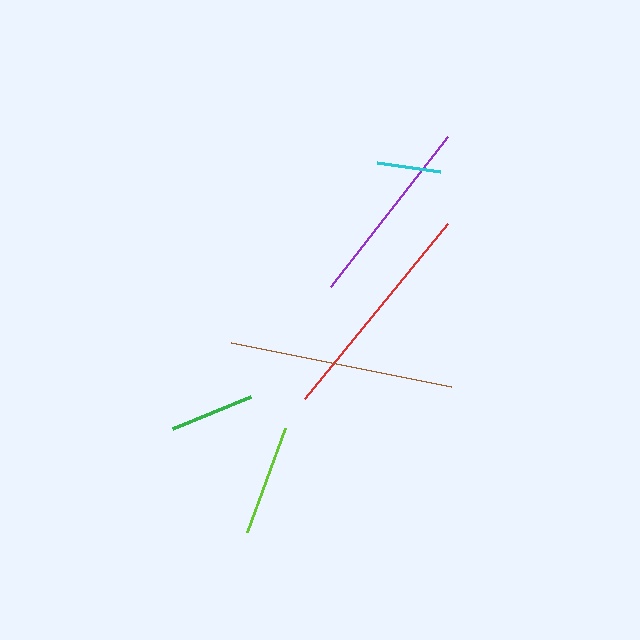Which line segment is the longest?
The red line is the longest at approximately 226 pixels.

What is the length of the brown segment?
The brown segment is approximately 225 pixels long.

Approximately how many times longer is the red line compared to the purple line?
The red line is approximately 1.2 times the length of the purple line.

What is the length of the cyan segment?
The cyan segment is approximately 63 pixels long.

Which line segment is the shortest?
The cyan line is the shortest at approximately 63 pixels.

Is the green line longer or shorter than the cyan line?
The green line is longer than the cyan line.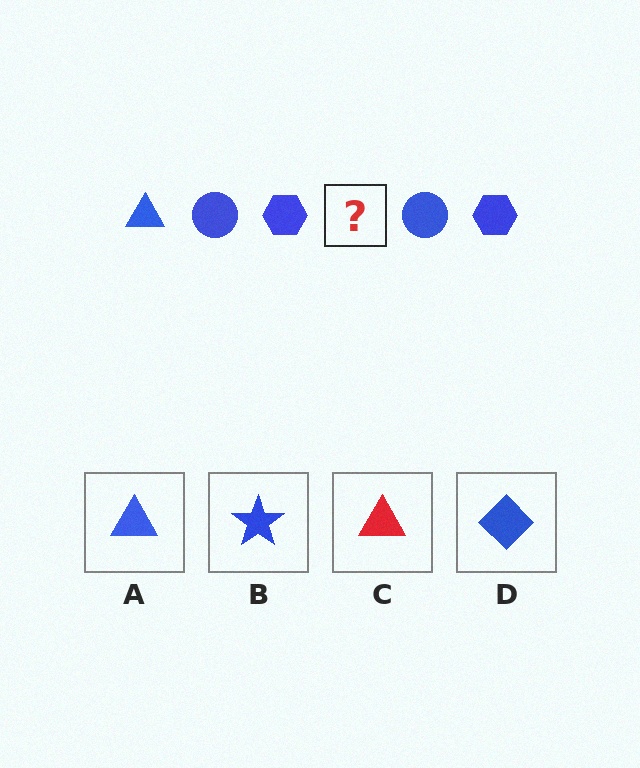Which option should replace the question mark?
Option A.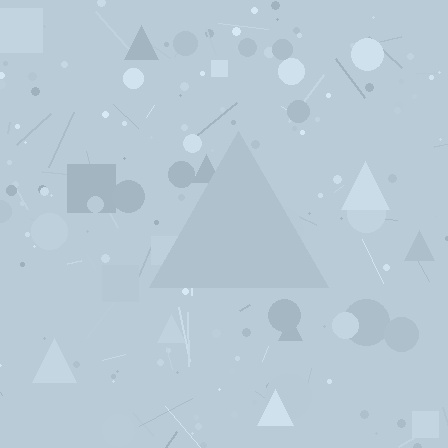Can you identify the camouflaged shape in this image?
The camouflaged shape is a triangle.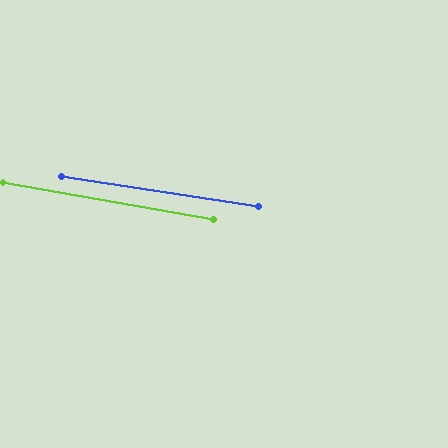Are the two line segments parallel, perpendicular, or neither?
Parallel — their directions differ by only 1.5°.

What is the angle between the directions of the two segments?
Approximately 1 degree.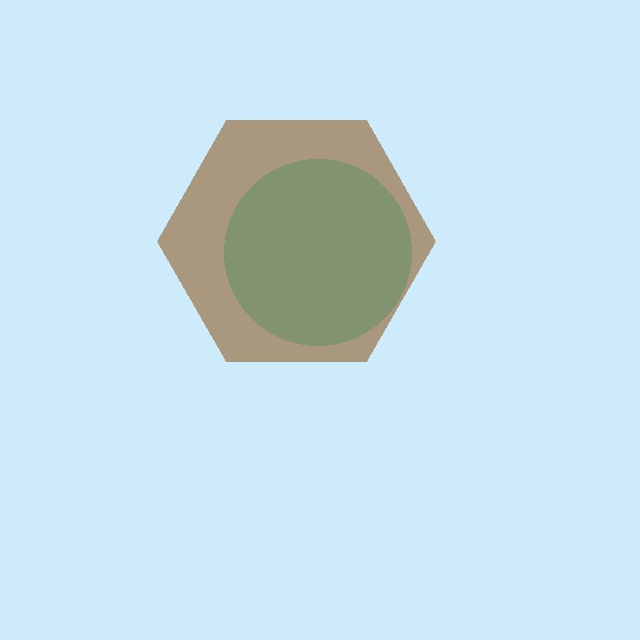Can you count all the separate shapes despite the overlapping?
Yes, there are 2 separate shapes.